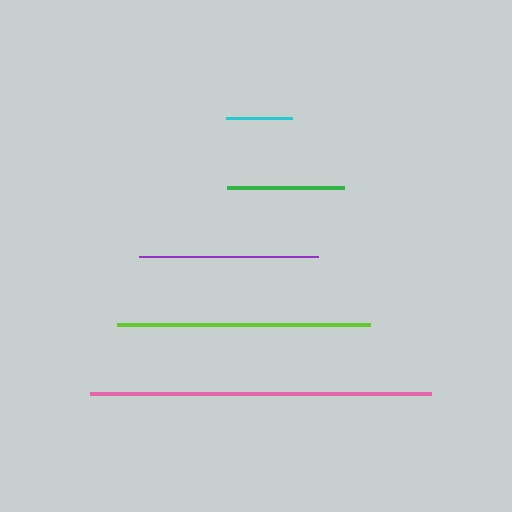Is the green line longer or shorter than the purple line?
The purple line is longer than the green line.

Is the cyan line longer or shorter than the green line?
The green line is longer than the cyan line.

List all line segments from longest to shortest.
From longest to shortest: pink, lime, purple, green, cyan.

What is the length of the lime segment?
The lime segment is approximately 253 pixels long.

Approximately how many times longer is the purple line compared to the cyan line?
The purple line is approximately 2.7 times the length of the cyan line.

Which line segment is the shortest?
The cyan line is the shortest at approximately 67 pixels.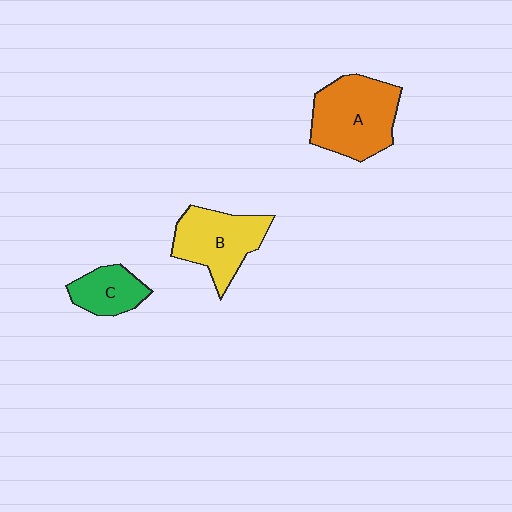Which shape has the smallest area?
Shape C (green).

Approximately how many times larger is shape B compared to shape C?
Approximately 1.7 times.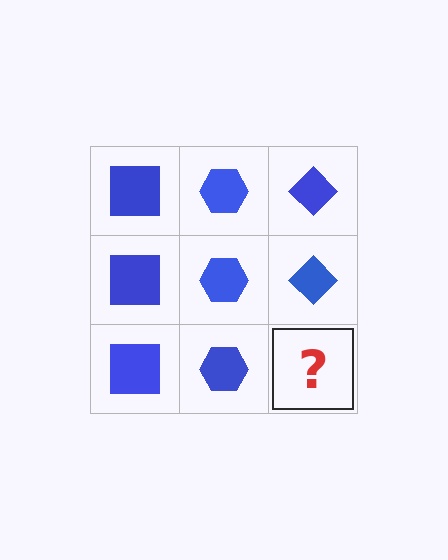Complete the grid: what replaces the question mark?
The question mark should be replaced with a blue diamond.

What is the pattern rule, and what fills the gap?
The rule is that each column has a consistent shape. The gap should be filled with a blue diamond.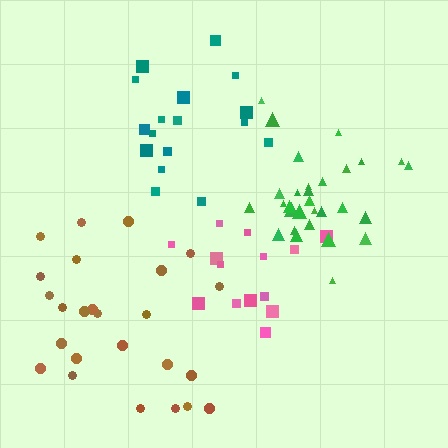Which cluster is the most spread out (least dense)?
Teal.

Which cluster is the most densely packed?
Green.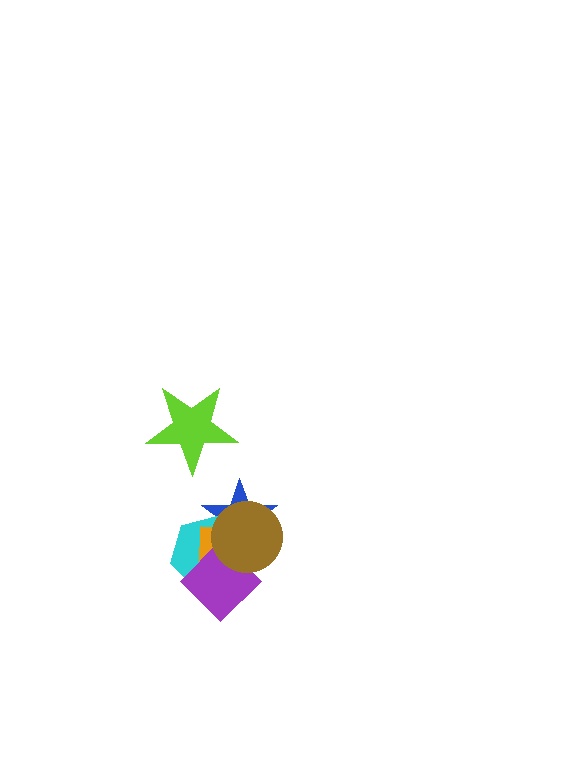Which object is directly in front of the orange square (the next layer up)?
The purple diamond is directly in front of the orange square.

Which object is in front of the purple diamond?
The brown circle is in front of the purple diamond.